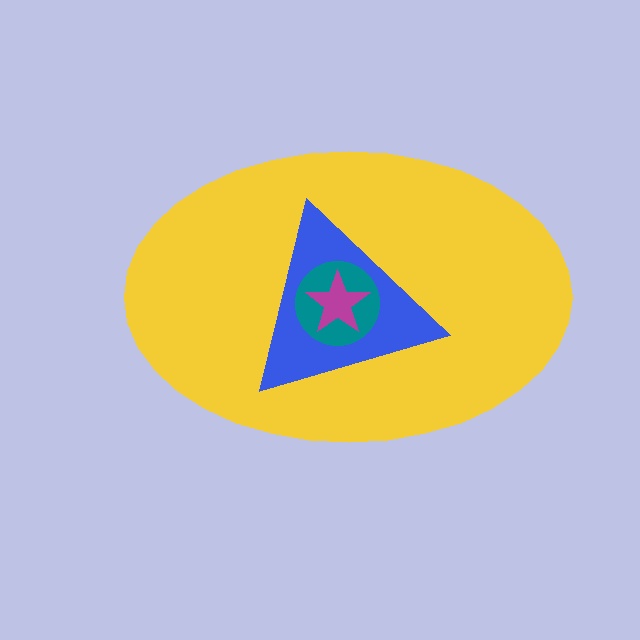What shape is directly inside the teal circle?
The magenta star.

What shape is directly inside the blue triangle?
The teal circle.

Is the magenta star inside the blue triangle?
Yes.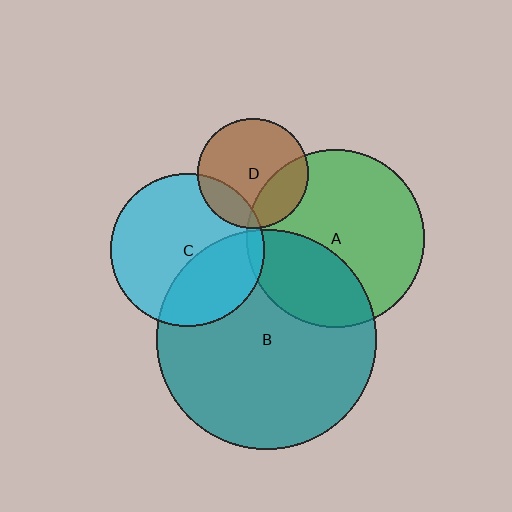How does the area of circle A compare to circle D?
Approximately 2.6 times.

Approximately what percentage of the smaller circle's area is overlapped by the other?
Approximately 5%.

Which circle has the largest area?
Circle B (teal).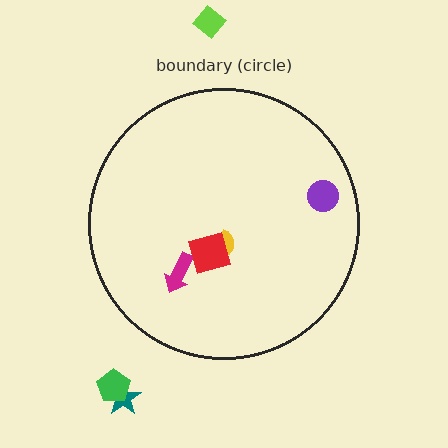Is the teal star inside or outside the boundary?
Outside.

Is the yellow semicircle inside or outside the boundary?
Inside.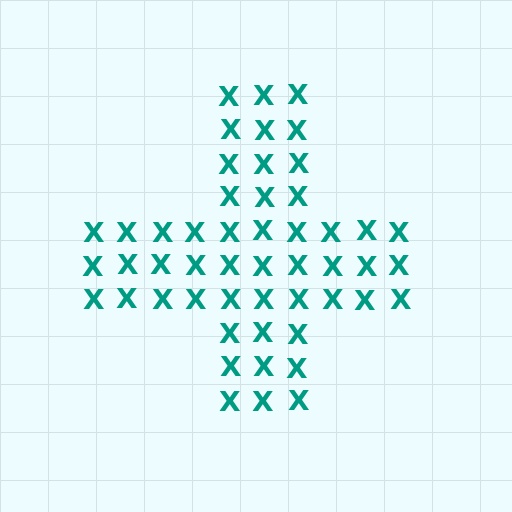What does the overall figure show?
The overall figure shows a cross.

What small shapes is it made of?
It is made of small letter X's.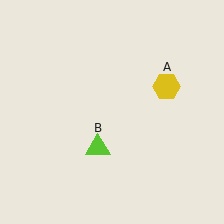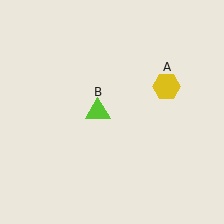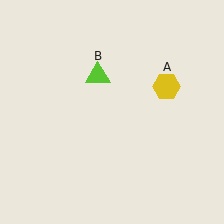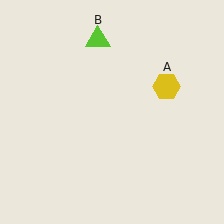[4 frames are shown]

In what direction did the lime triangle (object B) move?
The lime triangle (object B) moved up.